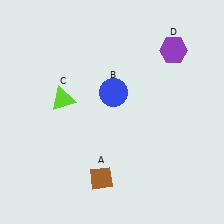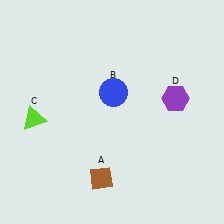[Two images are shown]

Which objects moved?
The objects that moved are: the lime triangle (C), the purple hexagon (D).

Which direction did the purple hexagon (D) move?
The purple hexagon (D) moved down.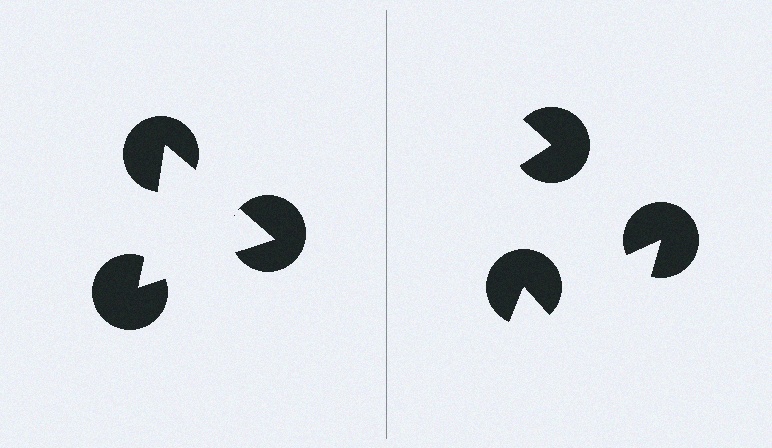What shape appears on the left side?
An illusory triangle.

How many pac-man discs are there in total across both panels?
6 — 3 on each side.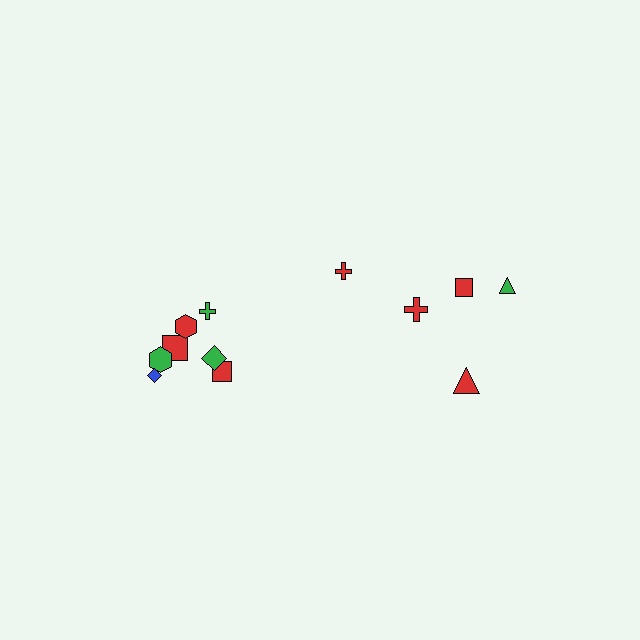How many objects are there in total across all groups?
There are 12 objects.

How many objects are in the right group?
There are 5 objects.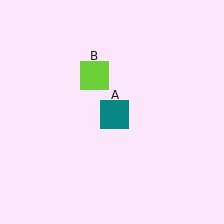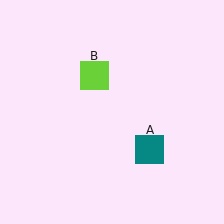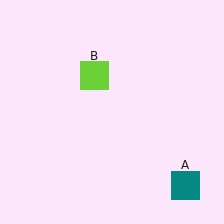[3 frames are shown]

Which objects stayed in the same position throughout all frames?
Lime square (object B) remained stationary.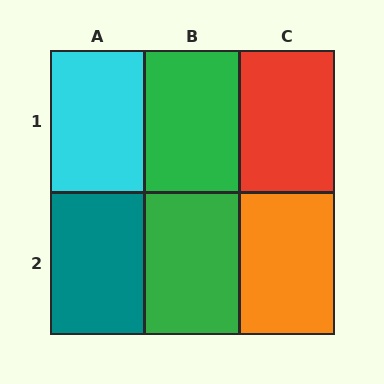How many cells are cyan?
1 cell is cyan.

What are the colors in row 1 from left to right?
Cyan, green, red.